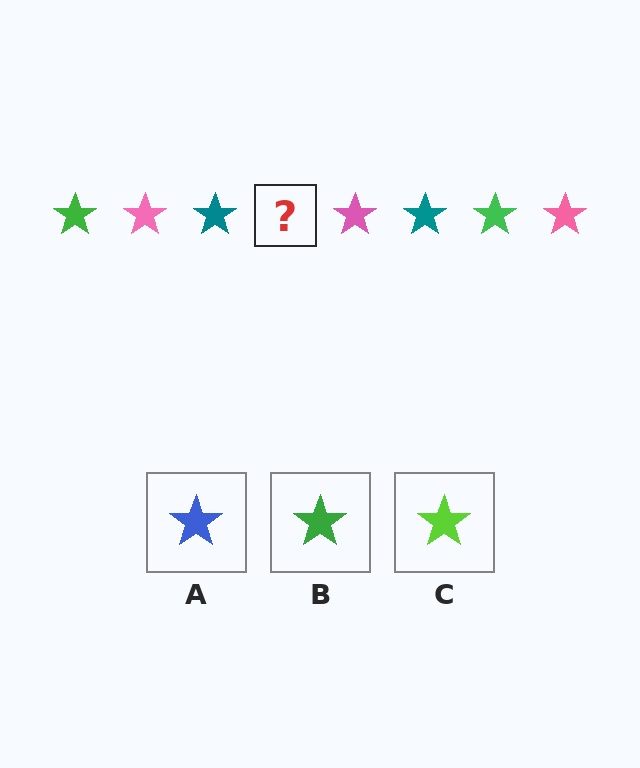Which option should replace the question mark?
Option B.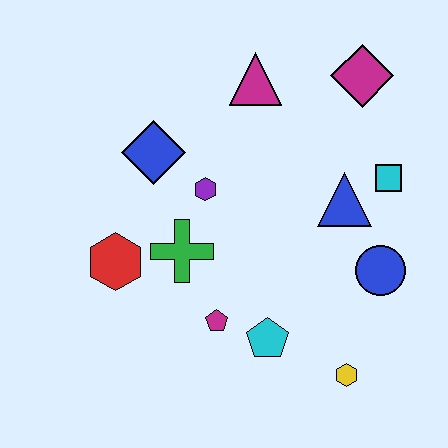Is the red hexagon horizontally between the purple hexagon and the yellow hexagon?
No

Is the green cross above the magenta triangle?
No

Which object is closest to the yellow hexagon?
The cyan pentagon is closest to the yellow hexagon.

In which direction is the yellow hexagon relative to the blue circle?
The yellow hexagon is below the blue circle.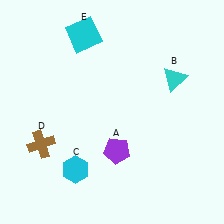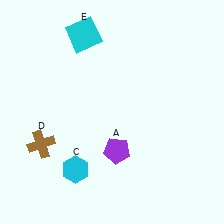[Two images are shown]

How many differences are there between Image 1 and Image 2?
There is 1 difference between the two images.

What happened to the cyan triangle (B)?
The cyan triangle (B) was removed in Image 2. It was in the top-right area of Image 1.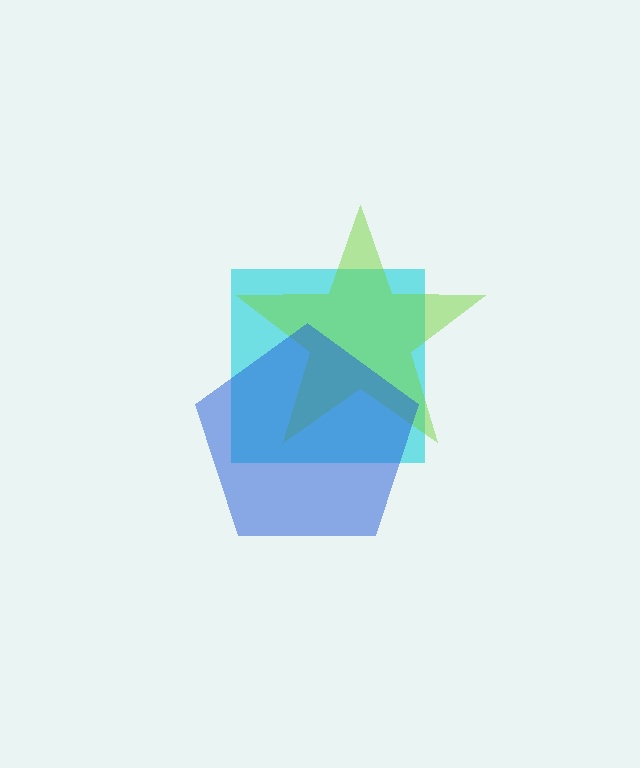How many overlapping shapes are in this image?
There are 3 overlapping shapes in the image.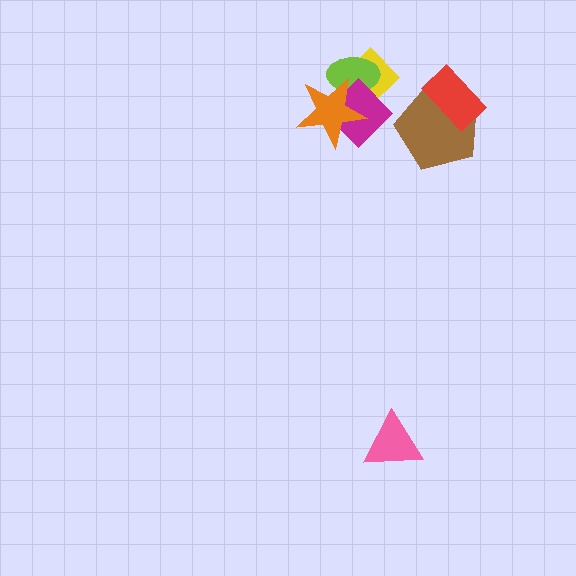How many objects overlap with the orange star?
3 objects overlap with the orange star.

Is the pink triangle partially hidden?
No, no other shape covers it.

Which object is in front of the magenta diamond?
The orange star is in front of the magenta diamond.